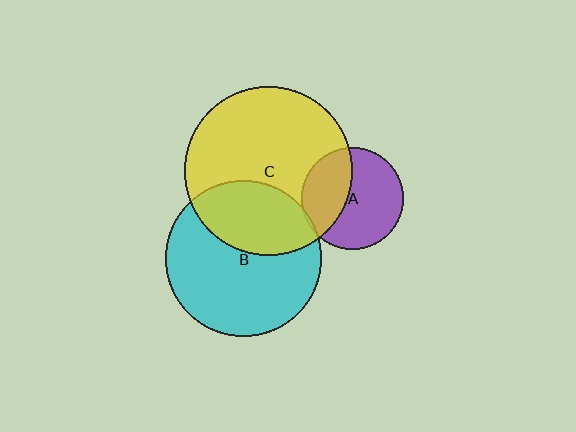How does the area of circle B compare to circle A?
Approximately 2.3 times.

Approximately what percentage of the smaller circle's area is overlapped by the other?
Approximately 35%.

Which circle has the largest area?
Circle C (yellow).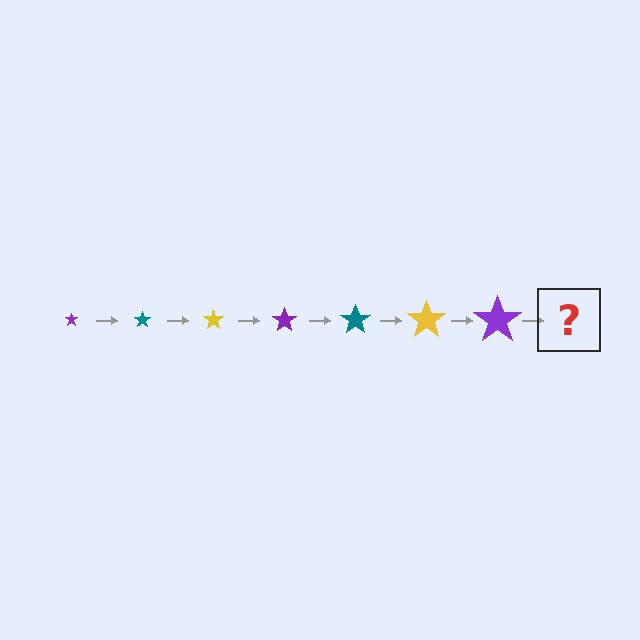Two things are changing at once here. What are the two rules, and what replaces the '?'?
The two rules are that the star grows larger each step and the color cycles through purple, teal, and yellow. The '?' should be a teal star, larger than the previous one.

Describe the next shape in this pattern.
It should be a teal star, larger than the previous one.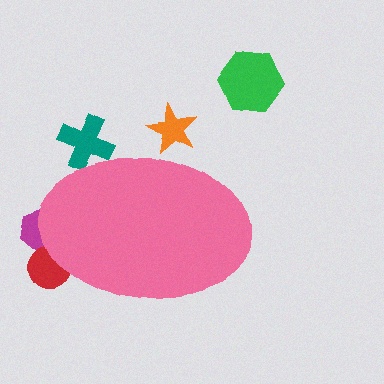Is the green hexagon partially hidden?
No, the green hexagon is fully visible.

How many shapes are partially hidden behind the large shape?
4 shapes are partially hidden.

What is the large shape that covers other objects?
A pink ellipse.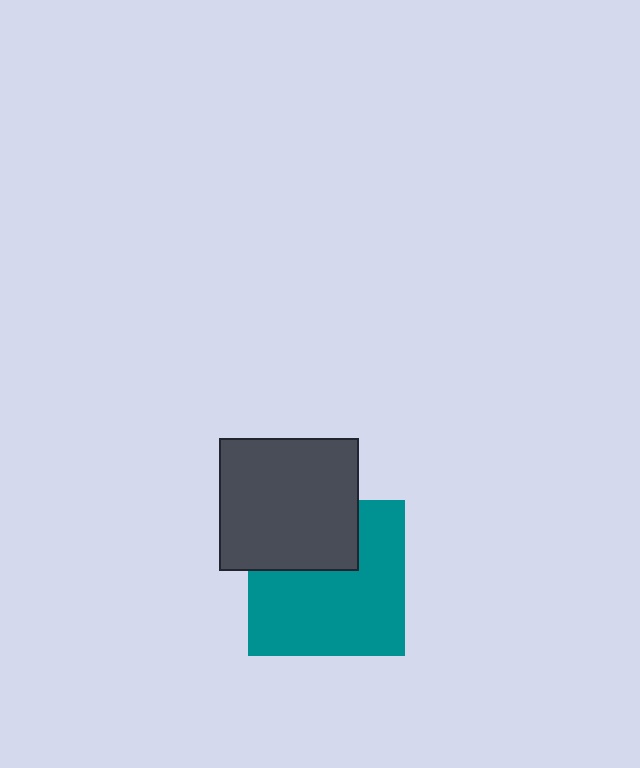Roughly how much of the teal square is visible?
Most of it is visible (roughly 67%).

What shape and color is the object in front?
The object in front is a dark gray rectangle.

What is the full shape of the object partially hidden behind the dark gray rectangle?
The partially hidden object is a teal square.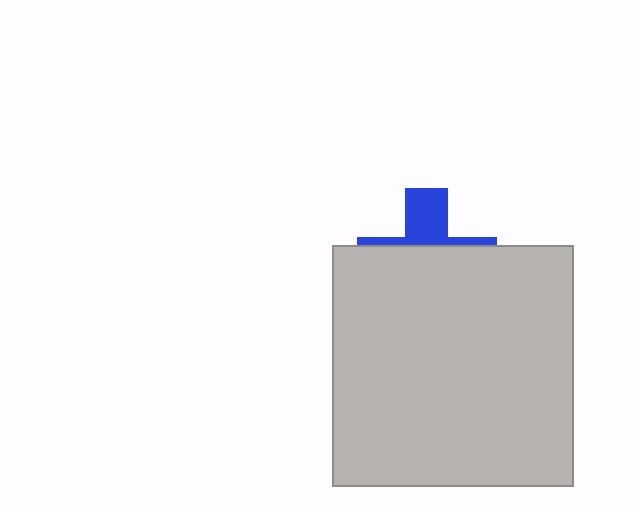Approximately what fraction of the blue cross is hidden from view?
Roughly 68% of the blue cross is hidden behind the light gray square.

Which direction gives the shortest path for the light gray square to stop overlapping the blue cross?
Moving down gives the shortest separation.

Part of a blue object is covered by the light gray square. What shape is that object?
It is a cross.